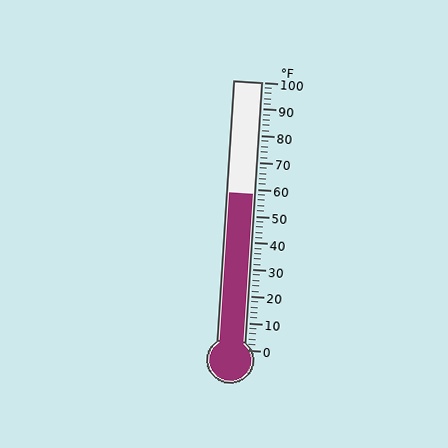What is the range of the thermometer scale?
The thermometer scale ranges from 0°F to 100°F.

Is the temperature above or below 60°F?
The temperature is below 60°F.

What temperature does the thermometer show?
The thermometer shows approximately 58°F.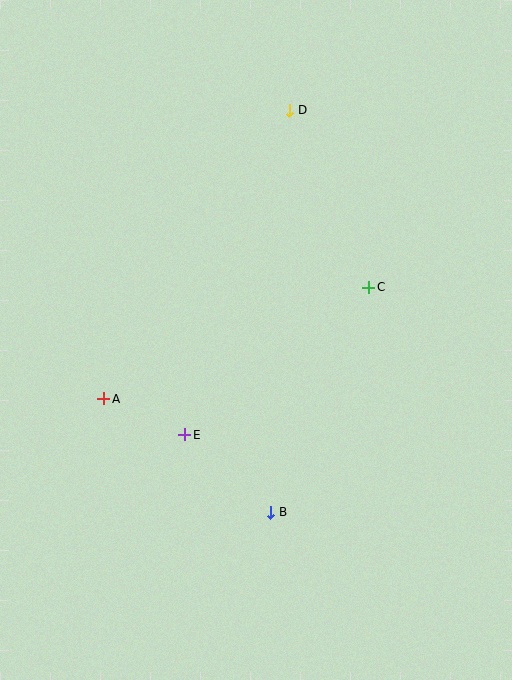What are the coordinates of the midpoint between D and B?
The midpoint between D and B is at (280, 311).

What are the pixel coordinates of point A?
Point A is at (104, 399).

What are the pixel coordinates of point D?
Point D is at (290, 110).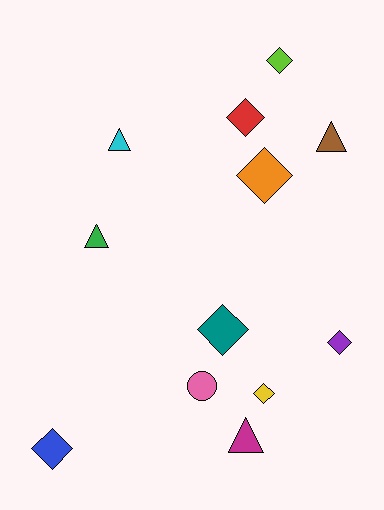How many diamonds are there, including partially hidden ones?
There are 7 diamonds.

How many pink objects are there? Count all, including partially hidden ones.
There is 1 pink object.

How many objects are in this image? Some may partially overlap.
There are 12 objects.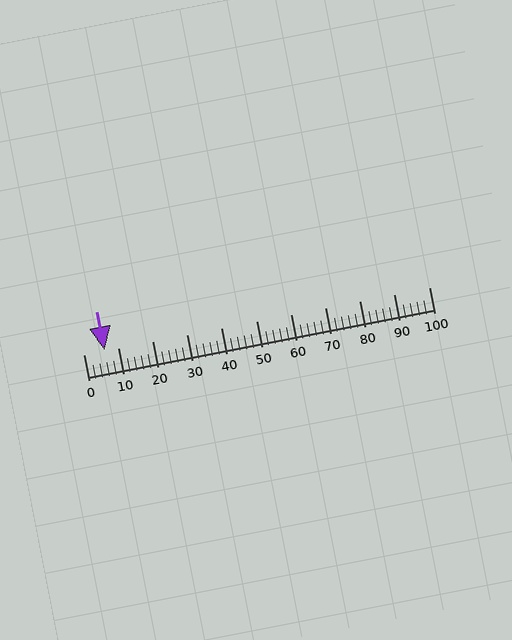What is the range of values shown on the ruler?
The ruler shows values from 0 to 100.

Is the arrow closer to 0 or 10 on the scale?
The arrow is closer to 10.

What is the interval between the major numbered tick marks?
The major tick marks are spaced 10 units apart.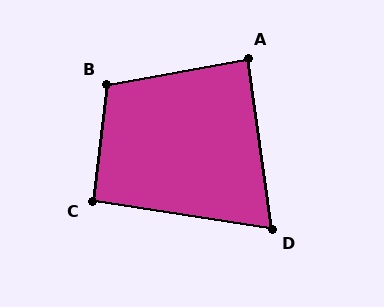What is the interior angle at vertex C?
Approximately 92 degrees (approximately right).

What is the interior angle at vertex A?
Approximately 88 degrees (approximately right).